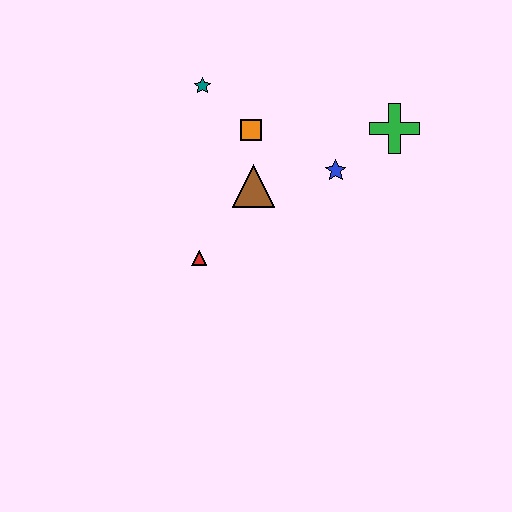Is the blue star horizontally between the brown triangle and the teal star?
No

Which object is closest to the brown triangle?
The orange square is closest to the brown triangle.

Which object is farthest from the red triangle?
The green cross is farthest from the red triangle.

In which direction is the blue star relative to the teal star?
The blue star is to the right of the teal star.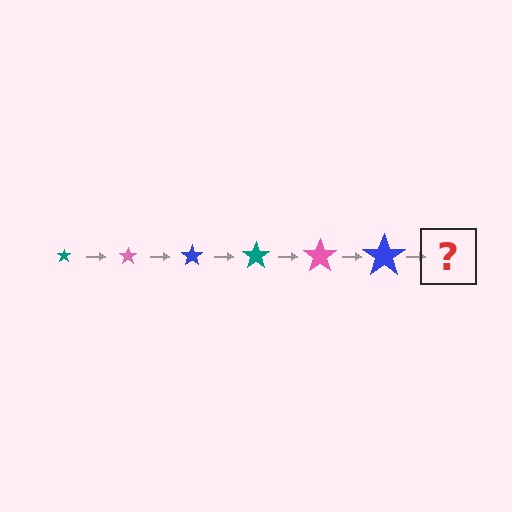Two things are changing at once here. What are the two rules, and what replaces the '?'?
The two rules are that the star grows larger each step and the color cycles through teal, pink, and blue. The '?' should be a teal star, larger than the previous one.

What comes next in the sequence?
The next element should be a teal star, larger than the previous one.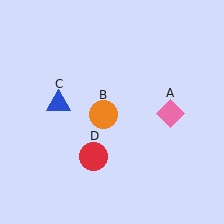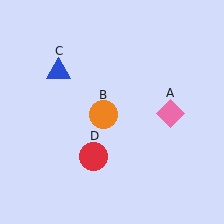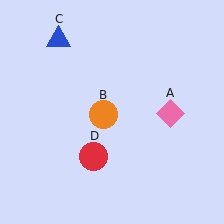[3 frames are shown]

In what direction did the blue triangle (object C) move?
The blue triangle (object C) moved up.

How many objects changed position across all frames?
1 object changed position: blue triangle (object C).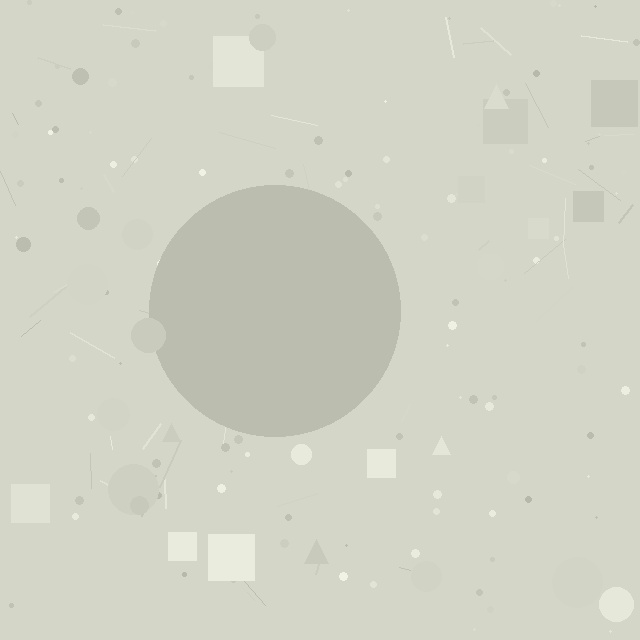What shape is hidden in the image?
A circle is hidden in the image.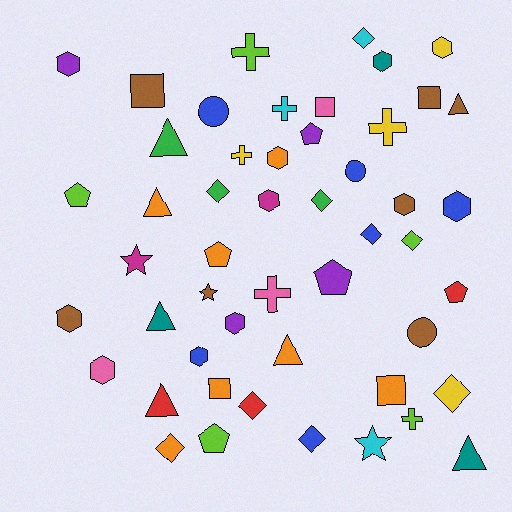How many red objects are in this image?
There are 3 red objects.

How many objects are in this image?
There are 50 objects.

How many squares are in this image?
There are 5 squares.